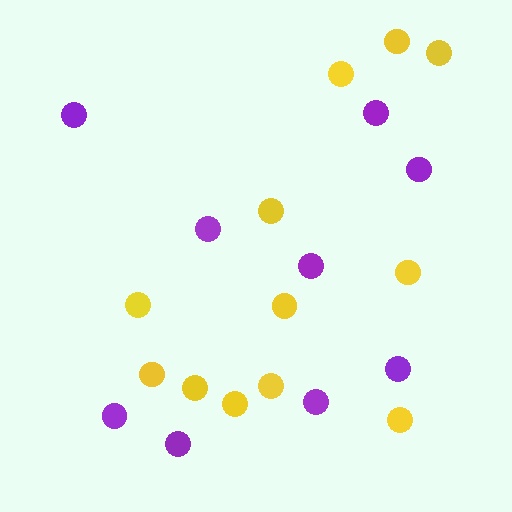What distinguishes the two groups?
There are 2 groups: one group of yellow circles (12) and one group of purple circles (9).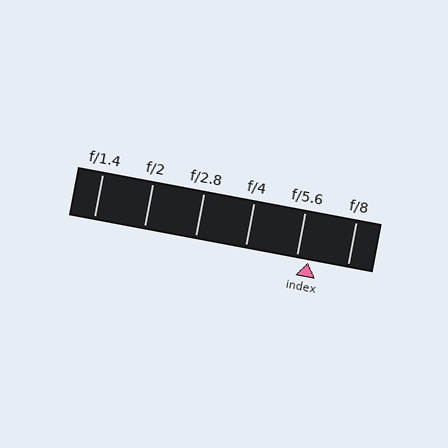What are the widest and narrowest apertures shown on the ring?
The widest aperture shown is f/1.4 and the narrowest is f/8.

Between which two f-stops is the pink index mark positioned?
The index mark is between f/5.6 and f/8.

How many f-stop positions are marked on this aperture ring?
There are 6 f-stop positions marked.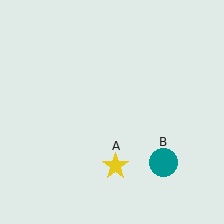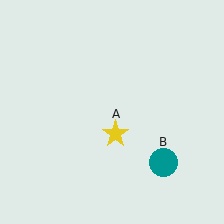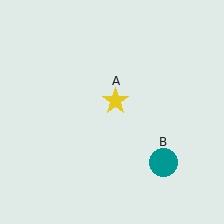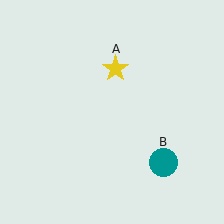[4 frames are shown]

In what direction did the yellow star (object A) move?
The yellow star (object A) moved up.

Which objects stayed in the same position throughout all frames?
Teal circle (object B) remained stationary.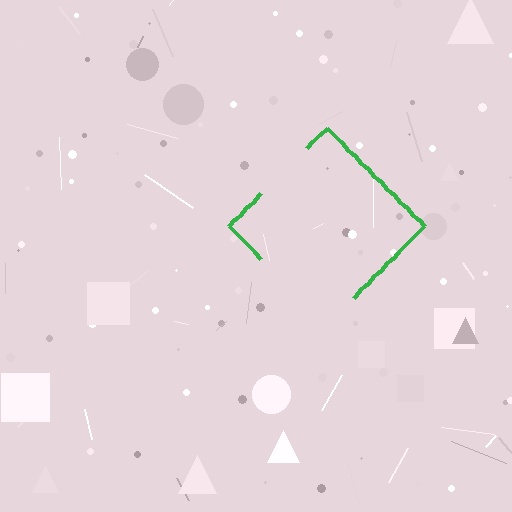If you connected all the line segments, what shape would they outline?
They would outline a diamond.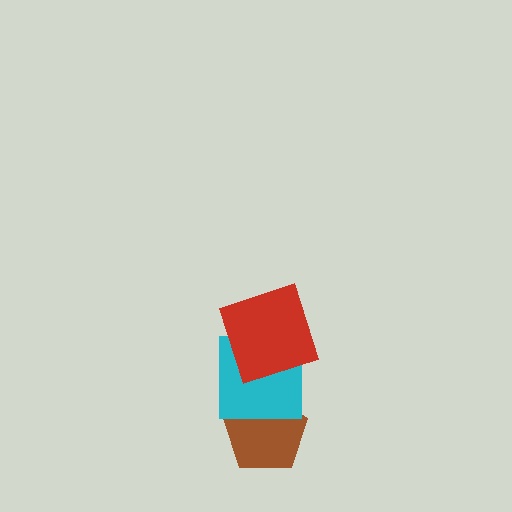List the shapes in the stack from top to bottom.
From top to bottom: the red square, the cyan square, the brown pentagon.